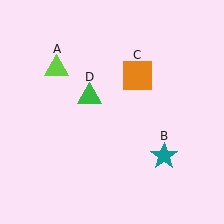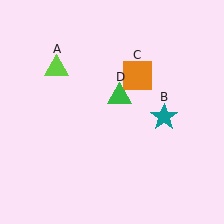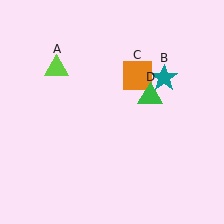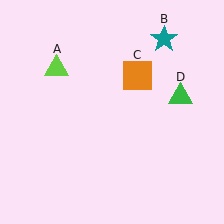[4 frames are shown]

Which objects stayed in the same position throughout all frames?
Lime triangle (object A) and orange square (object C) remained stationary.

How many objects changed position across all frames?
2 objects changed position: teal star (object B), green triangle (object D).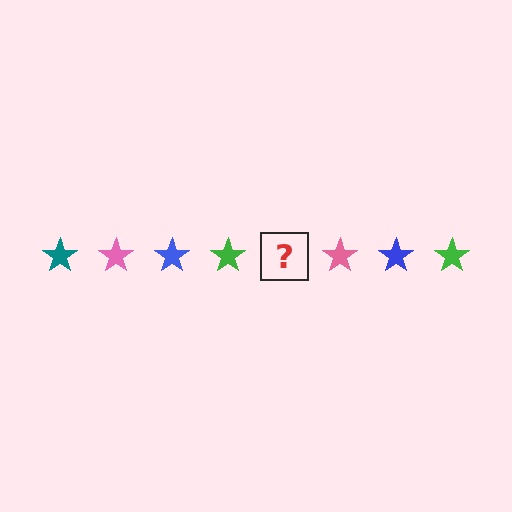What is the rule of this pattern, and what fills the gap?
The rule is that the pattern cycles through teal, pink, blue, green stars. The gap should be filled with a teal star.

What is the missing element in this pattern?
The missing element is a teal star.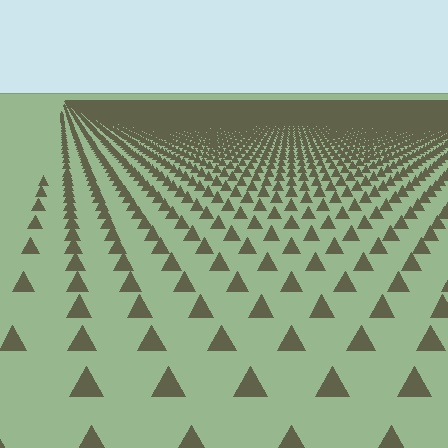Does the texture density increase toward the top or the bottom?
Density increases toward the top.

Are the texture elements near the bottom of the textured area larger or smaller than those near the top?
Larger. Near the bottom, elements are closer to the viewer and appear at a bigger on-screen size.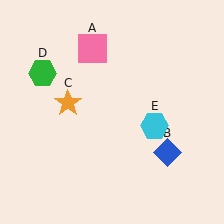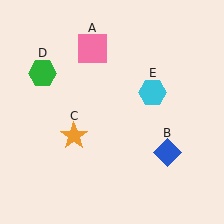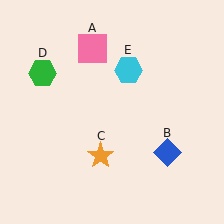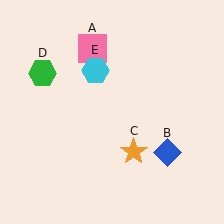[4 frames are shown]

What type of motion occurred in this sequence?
The orange star (object C), cyan hexagon (object E) rotated counterclockwise around the center of the scene.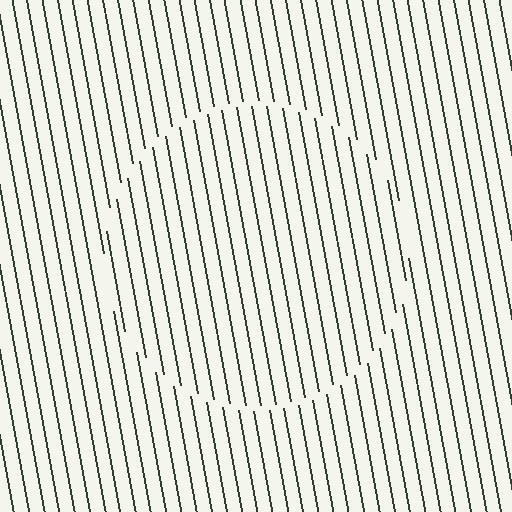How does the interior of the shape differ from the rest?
The interior of the shape contains the same grating, shifted by half a period — the contour is defined by the phase discontinuity where line-ends from the inner and outer gratings abut.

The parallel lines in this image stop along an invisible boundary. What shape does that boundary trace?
An illusory circle. The interior of the shape contains the same grating, shifted by half a period — the contour is defined by the phase discontinuity where line-ends from the inner and outer gratings abut.